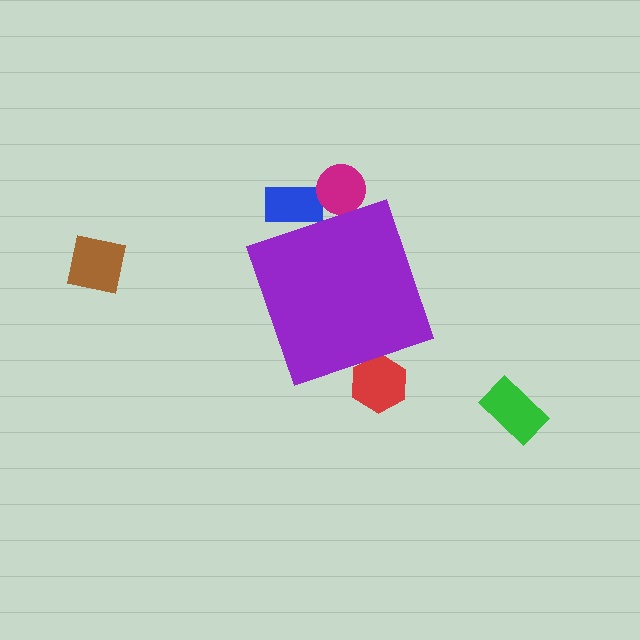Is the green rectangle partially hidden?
No, the green rectangle is fully visible.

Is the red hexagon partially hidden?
Yes, the red hexagon is partially hidden behind the purple diamond.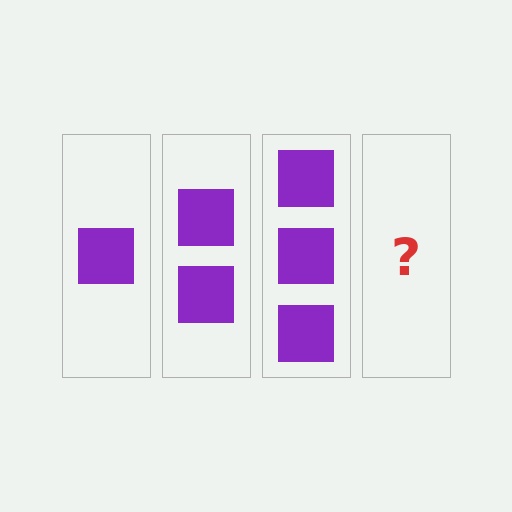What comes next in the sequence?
The next element should be 4 squares.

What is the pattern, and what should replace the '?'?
The pattern is that each step adds one more square. The '?' should be 4 squares.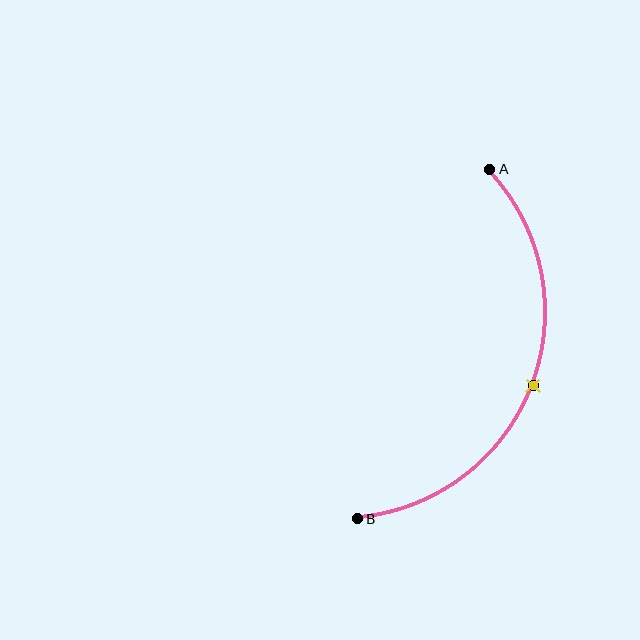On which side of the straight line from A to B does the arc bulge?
The arc bulges to the right of the straight line connecting A and B.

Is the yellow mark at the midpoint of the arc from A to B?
Yes. The yellow mark lies on the arc at equal arc-length from both A and B — it is the arc midpoint.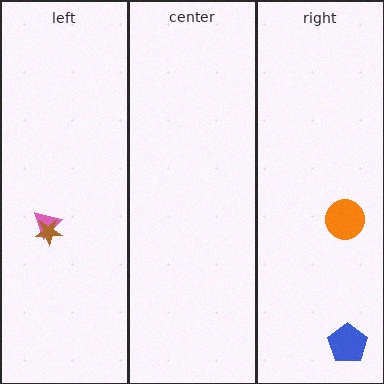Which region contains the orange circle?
The right region.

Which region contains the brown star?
The left region.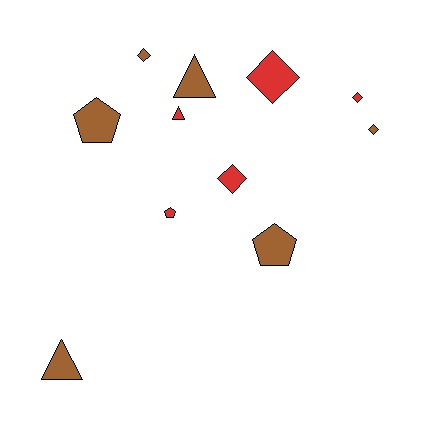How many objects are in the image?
There are 11 objects.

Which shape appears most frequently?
Diamond, with 5 objects.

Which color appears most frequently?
Brown, with 6 objects.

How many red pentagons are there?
There is 1 red pentagon.